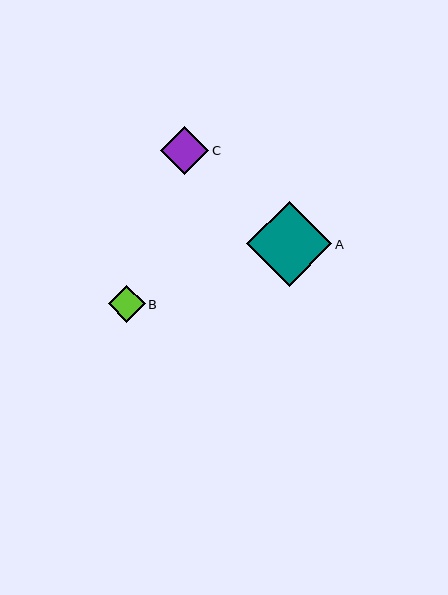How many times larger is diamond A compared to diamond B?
Diamond A is approximately 2.3 times the size of diamond B.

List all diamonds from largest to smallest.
From largest to smallest: A, C, B.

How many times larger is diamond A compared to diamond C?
Diamond A is approximately 1.8 times the size of diamond C.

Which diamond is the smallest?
Diamond B is the smallest with a size of approximately 37 pixels.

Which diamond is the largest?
Diamond A is the largest with a size of approximately 85 pixels.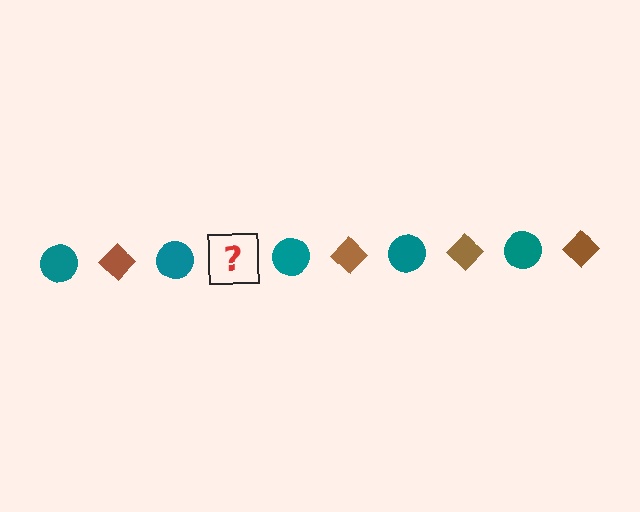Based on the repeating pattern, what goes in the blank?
The blank should be a brown diamond.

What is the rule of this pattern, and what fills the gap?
The rule is that the pattern alternates between teal circle and brown diamond. The gap should be filled with a brown diamond.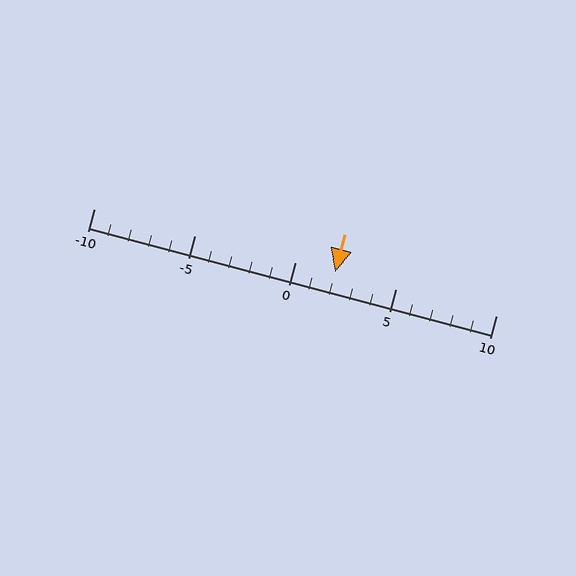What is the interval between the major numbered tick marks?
The major tick marks are spaced 5 units apart.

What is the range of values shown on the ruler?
The ruler shows values from -10 to 10.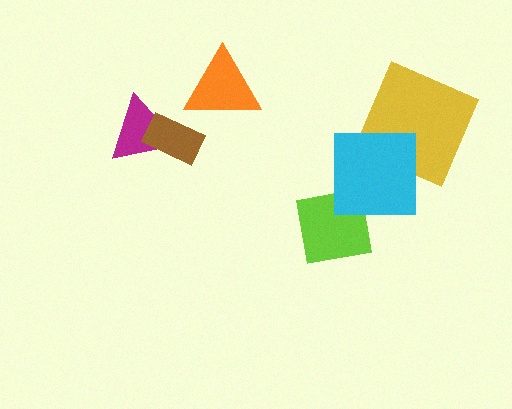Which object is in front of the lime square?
The cyan square is in front of the lime square.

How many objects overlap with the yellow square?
1 object overlaps with the yellow square.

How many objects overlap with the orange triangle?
0 objects overlap with the orange triangle.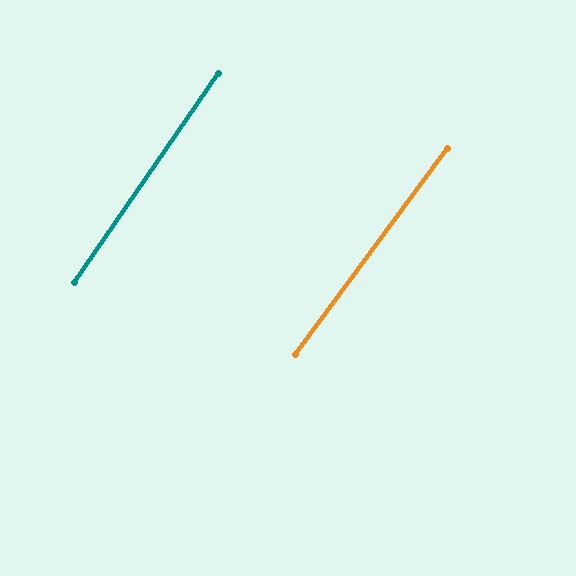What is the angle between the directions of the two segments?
Approximately 2 degrees.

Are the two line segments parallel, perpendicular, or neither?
Parallel — their directions differ by only 1.6°.